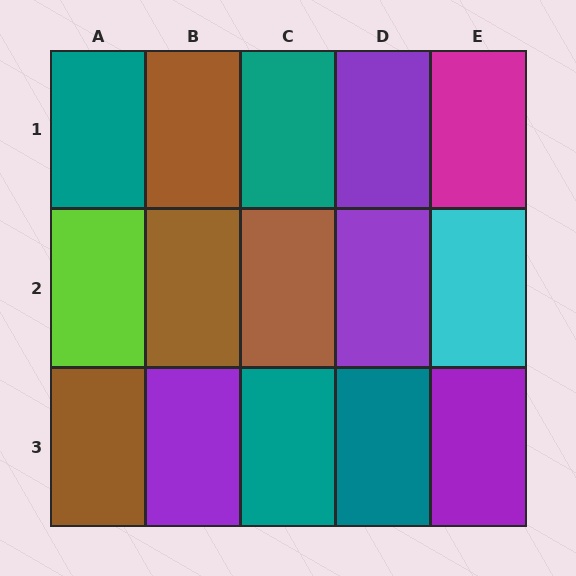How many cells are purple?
4 cells are purple.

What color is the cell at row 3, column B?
Purple.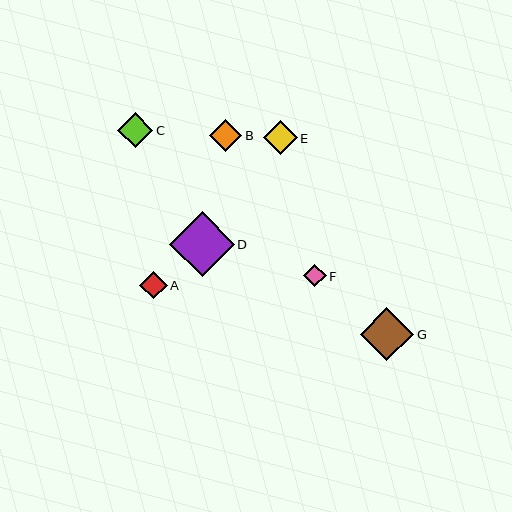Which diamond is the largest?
Diamond D is the largest with a size of approximately 65 pixels.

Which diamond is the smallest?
Diamond F is the smallest with a size of approximately 22 pixels.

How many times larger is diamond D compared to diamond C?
Diamond D is approximately 1.8 times the size of diamond C.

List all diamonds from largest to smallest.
From largest to smallest: D, G, C, E, B, A, F.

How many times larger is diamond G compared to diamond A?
Diamond G is approximately 2.0 times the size of diamond A.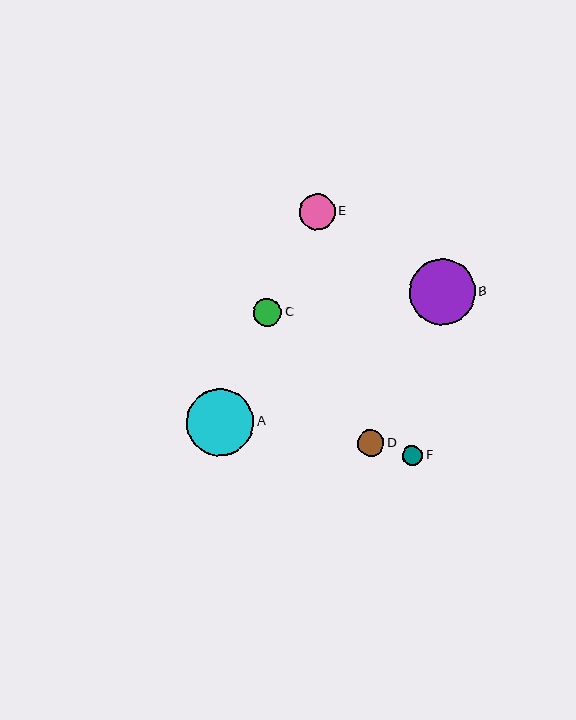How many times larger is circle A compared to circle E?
Circle A is approximately 1.9 times the size of circle E.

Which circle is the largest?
Circle A is the largest with a size of approximately 67 pixels.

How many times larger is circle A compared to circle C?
Circle A is approximately 2.4 times the size of circle C.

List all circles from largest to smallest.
From largest to smallest: A, B, E, C, D, F.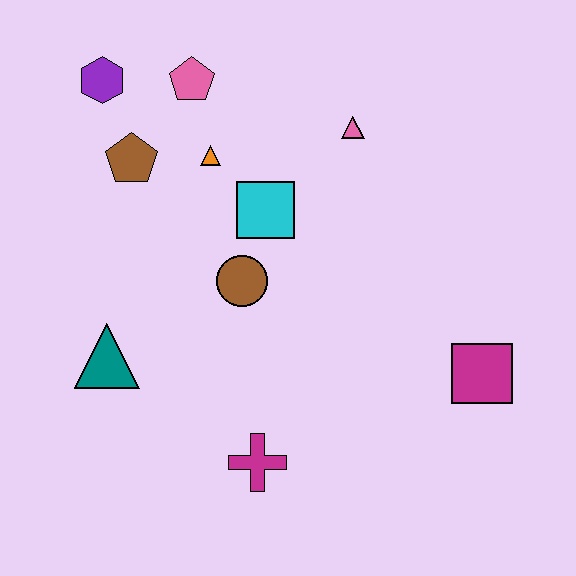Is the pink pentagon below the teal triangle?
No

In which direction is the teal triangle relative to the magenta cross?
The teal triangle is to the left of the magenta cross.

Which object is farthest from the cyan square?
The magenta square is farthest from the cyan square.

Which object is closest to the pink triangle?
The cyan square is closest to the pink triangle.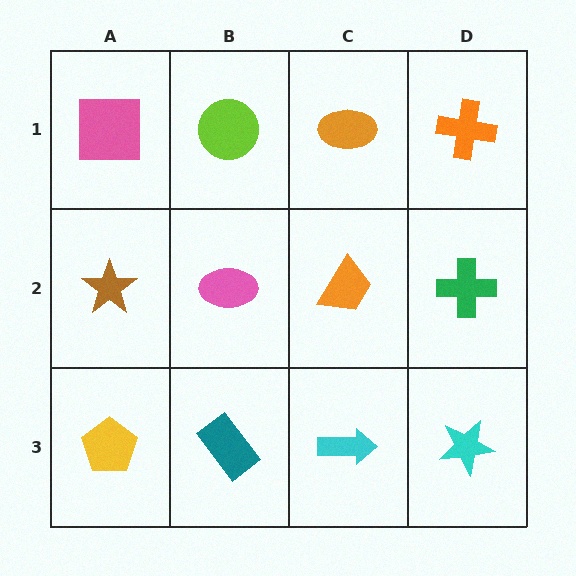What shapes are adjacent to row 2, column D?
An orange cross (row 1, column D), a cyan star (row 3, column D), an orange trapezoid (row 2, column C).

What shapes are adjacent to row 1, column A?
A brown star (row 2, column A), a lime circle (row 1, column B).